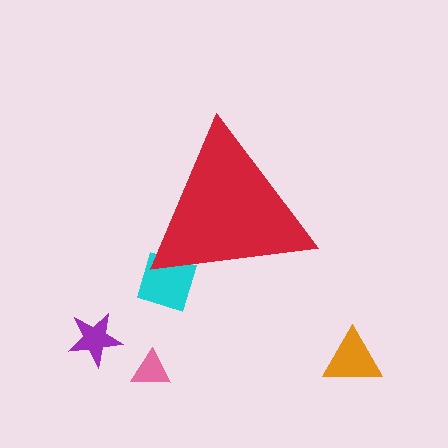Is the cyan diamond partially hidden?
Yes, the cyan diamond is partially hidden behind the red triangle.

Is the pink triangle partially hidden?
No, the pink triangle is fully visible.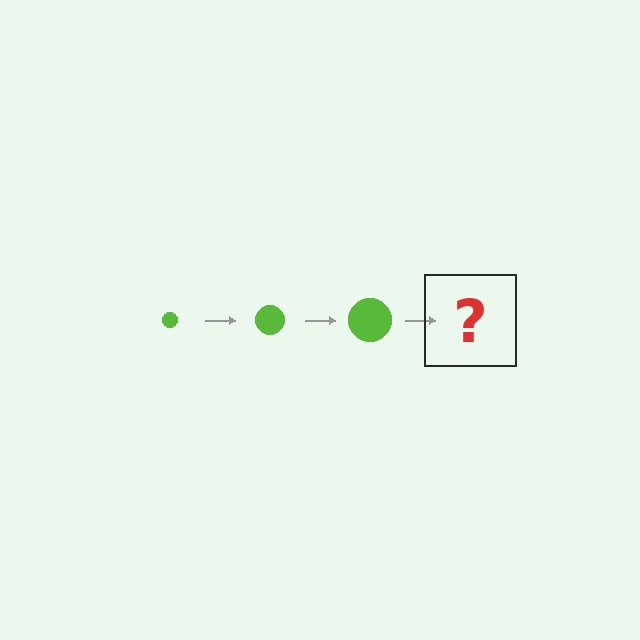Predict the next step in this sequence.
The next step is a lime circle, larger than the previous one.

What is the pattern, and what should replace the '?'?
The pattern is that the circle gets progressively larger each step. The '?' should be a lime circle, larger than the previous one.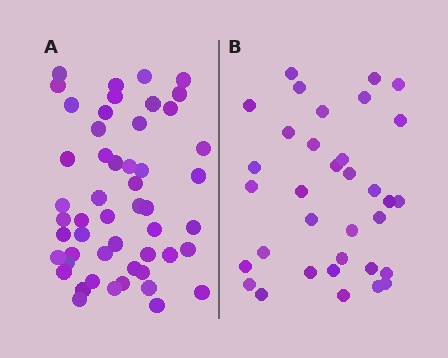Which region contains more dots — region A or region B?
Region A (the left region) has more dots.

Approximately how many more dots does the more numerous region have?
Region A has approximately 15 more dots than region B.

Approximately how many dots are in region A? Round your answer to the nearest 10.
About 50 dots. (The exact count is 51, which rounds to 50.)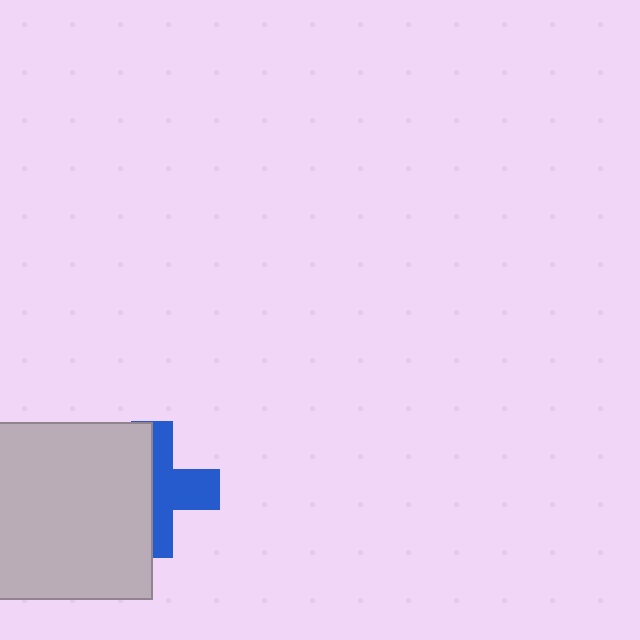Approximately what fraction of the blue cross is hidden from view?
Roughly 52% of the blue cross is hidden behind the light gray rectangle.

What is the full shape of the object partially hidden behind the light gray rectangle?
The partially hidden object is a blue cross.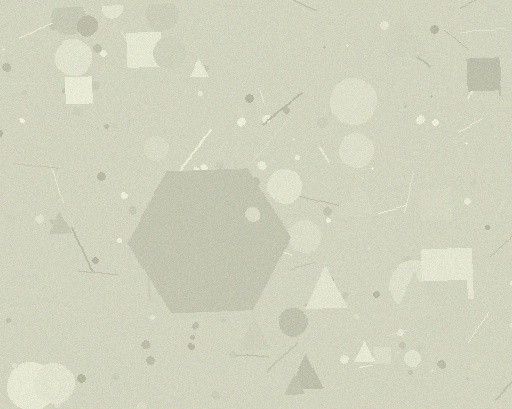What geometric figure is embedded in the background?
A hexagon is embedded in the background.